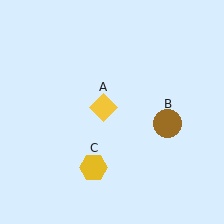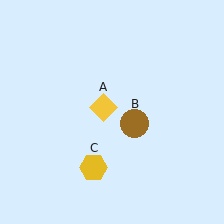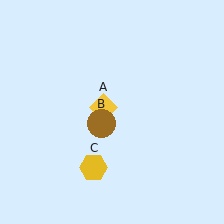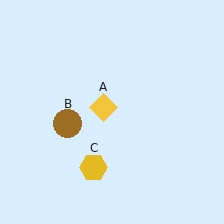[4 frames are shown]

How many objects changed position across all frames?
1 object changed position: brown circle (object B).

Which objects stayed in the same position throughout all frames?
Yellow diamond (object A) and yellow hexagon (object C) remained stationary.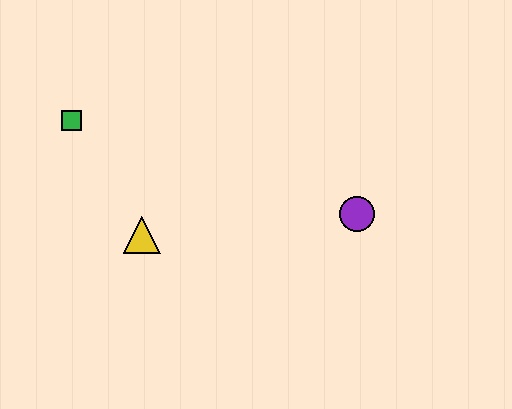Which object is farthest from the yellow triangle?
The purple circle is farthest from the yellow triangle.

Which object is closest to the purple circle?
The yellow triangle is closest to the purple circle.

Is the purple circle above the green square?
No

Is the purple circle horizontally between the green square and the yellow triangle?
No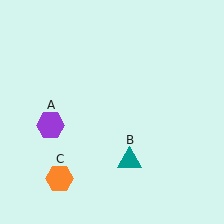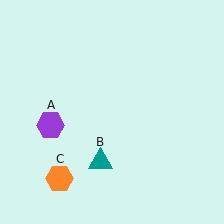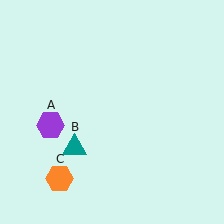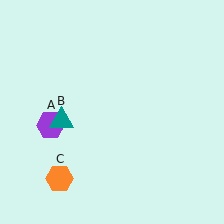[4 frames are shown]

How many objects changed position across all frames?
1 object changed position: teal triangle (object B).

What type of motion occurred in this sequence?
The teal triangle (object B) rotated clockwise around the center of the scene.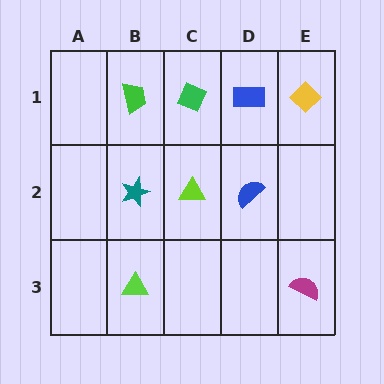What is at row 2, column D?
A blue semicircle.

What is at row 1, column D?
A blue rectangle.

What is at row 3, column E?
A magenta semicircle.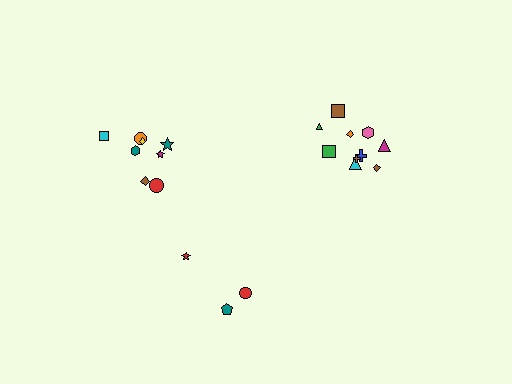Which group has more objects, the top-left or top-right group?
The top-right group.